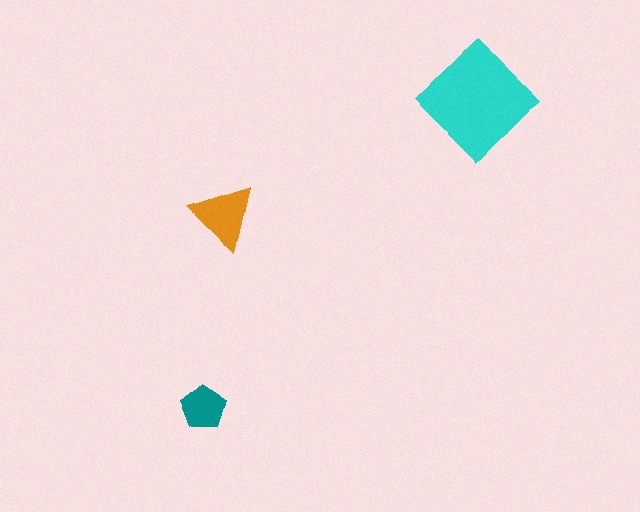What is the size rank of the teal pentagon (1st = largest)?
3rd.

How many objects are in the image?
There are 3 objects in the image.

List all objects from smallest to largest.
The teal pentagon, the orange triangle, the cyan diamond.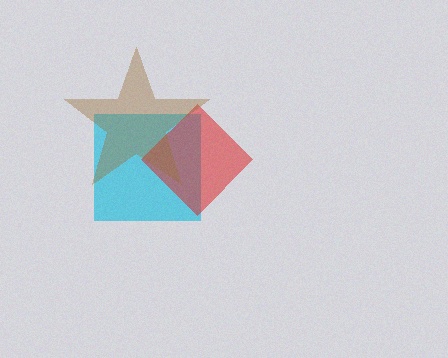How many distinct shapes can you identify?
There are 3 distinct shapes: a cyan square, a red diamond, a brown star.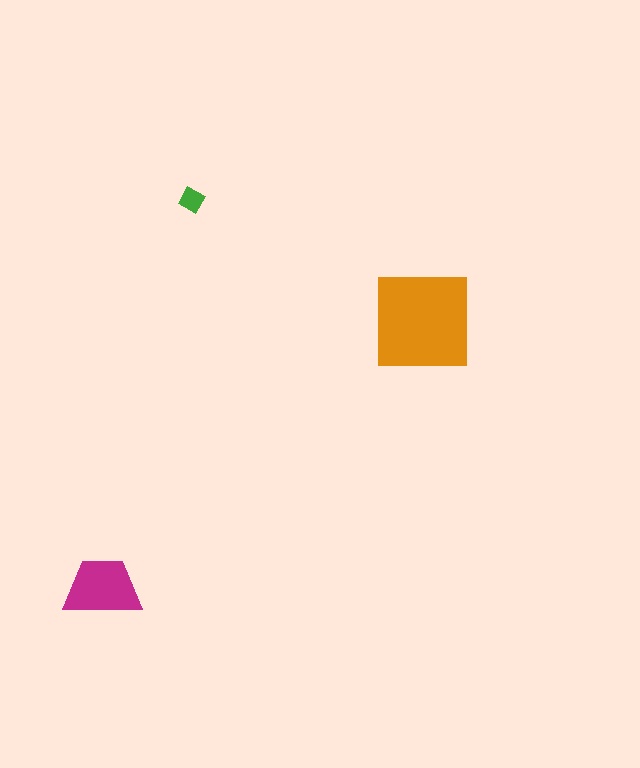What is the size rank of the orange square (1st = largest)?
1st.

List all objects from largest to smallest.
The orange square, the magenta trapezoid, the green diamond.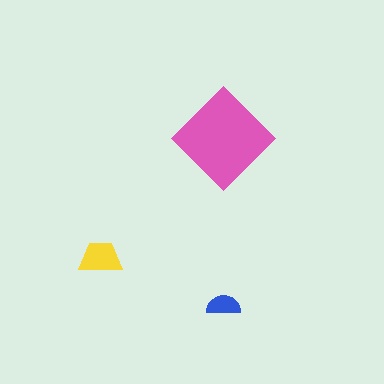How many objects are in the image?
There are 3 objects in the image.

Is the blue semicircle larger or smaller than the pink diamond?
Smaller.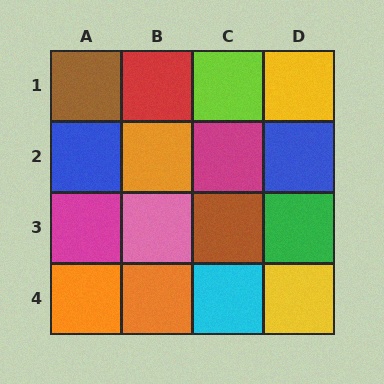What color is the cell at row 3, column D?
Green.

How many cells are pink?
1 cell is pink.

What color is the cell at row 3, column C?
Brown.